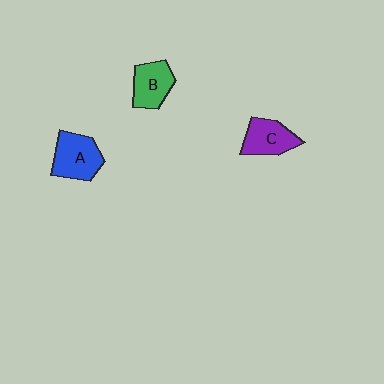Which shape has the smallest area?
Shape B (green).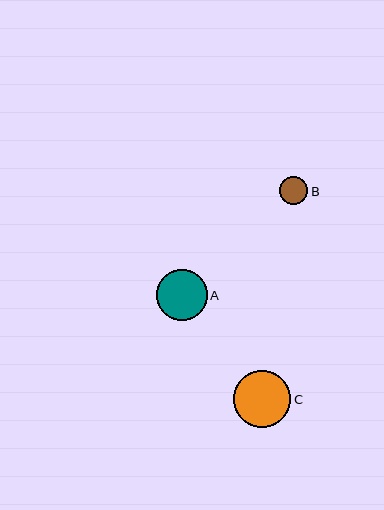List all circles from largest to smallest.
From largest to smallest: C, A, B.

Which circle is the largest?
Circle C is the largest with a size of approximately 58 pixels.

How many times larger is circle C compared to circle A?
Circle C is approximately 1.1 times the size of circle A.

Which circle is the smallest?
Circle B is the smallest with a size of approximately 28 pixels.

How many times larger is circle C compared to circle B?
Circle C is approximately 2.1 times the size of circle B.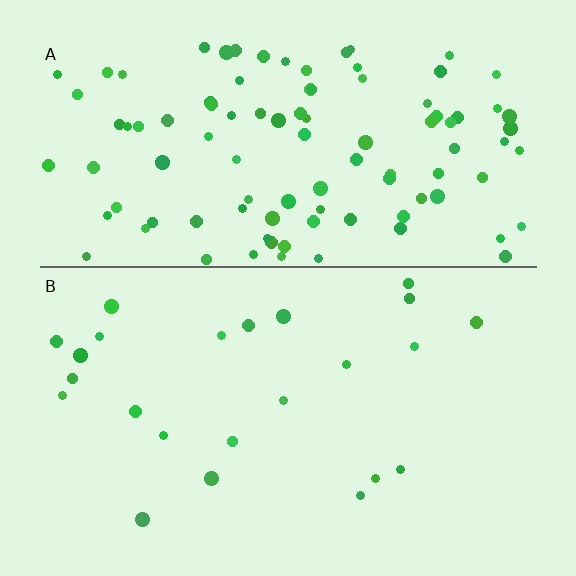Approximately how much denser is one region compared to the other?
Approximately 4.3× — region A over region B.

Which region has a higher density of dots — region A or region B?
A (the top).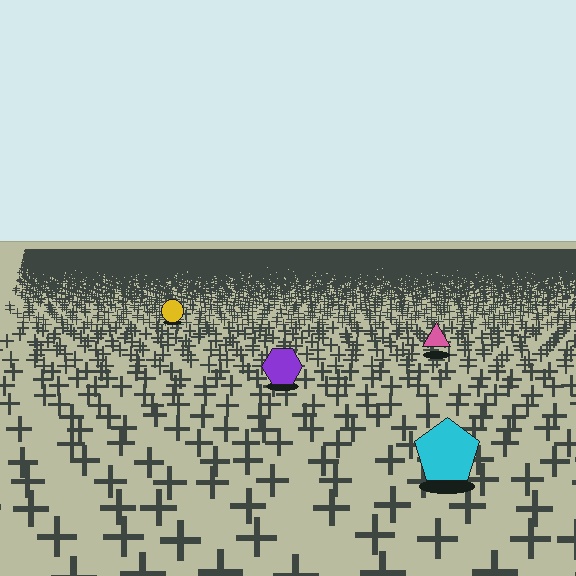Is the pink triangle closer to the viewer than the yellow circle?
Yes. The pink triangle is closer — you can tell from the texture gradient: the ground texture is coarser near it.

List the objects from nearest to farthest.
From nearest to farthest: the cyan pentagon, the purple hexagon, the pink triangle, the yellow circle.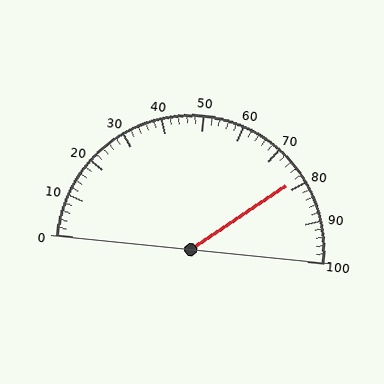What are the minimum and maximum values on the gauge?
The gauge ranges from 0 to 100.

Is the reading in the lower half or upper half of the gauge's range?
The reading is in the upper half of the range (0 to 100).